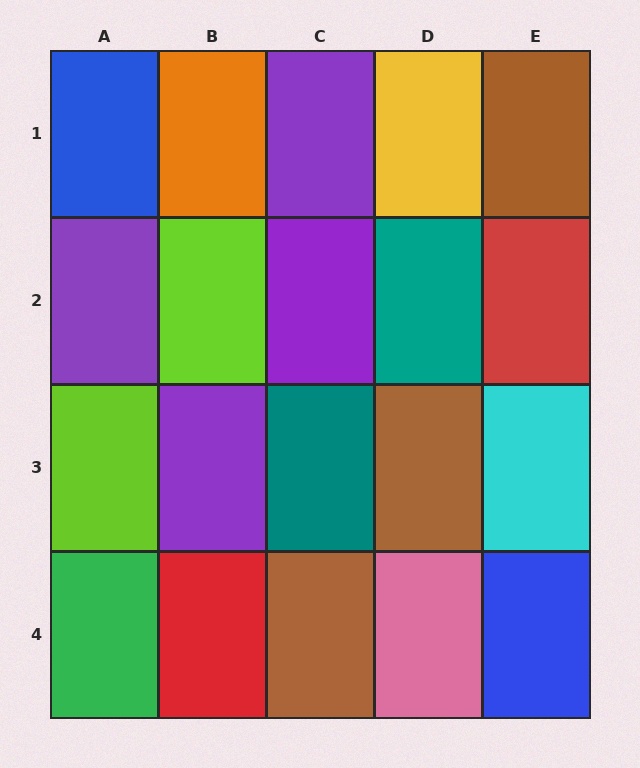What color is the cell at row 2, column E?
Red.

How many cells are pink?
1 cell is pink.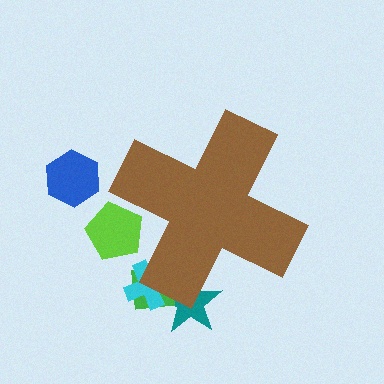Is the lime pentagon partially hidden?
Yes, the lime pentagon is partially hidden behind the brown cross.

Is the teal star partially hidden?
Yes, the teal star is partially hidden behind the brown cross.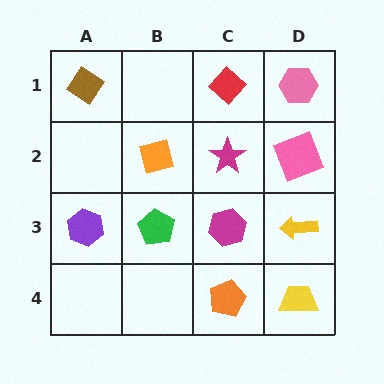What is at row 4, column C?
An orange pentagon.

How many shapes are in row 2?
3 shapes.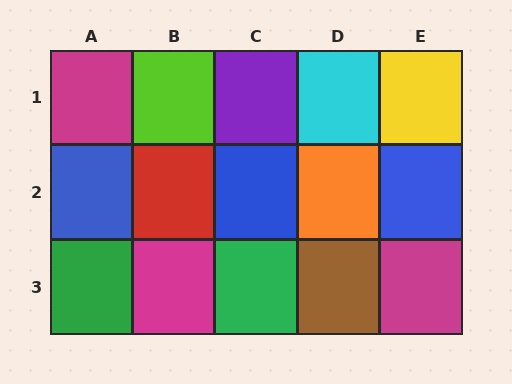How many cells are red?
1 cell is red.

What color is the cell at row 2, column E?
Blue.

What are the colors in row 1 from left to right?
Magenta, lime, purple, cyan, yellow.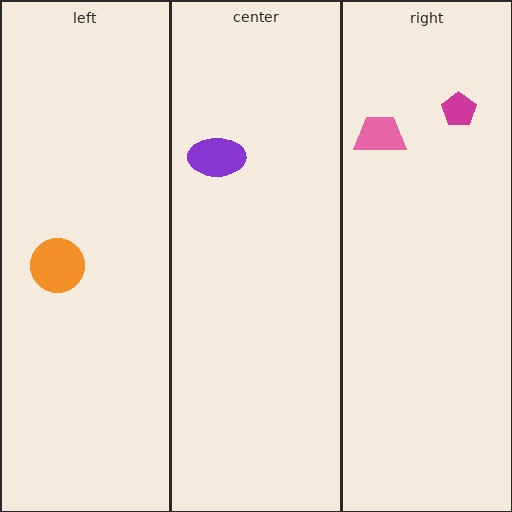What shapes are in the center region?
The purple ellipse.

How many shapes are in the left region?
1.